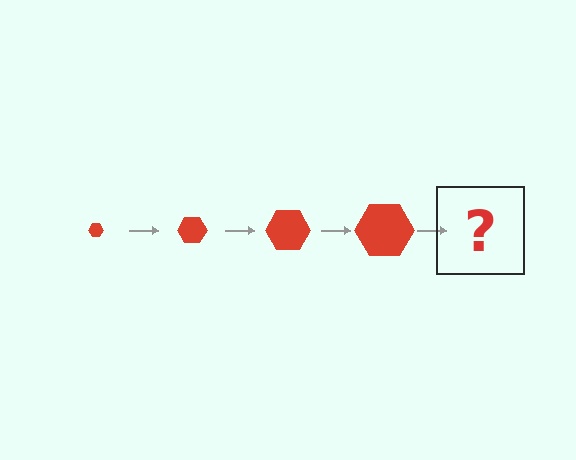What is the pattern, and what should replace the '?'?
The pattern is that the hexagon gets progressively larger each step. The '?' should be a red hexagon, larger than the previous one.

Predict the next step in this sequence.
The next step is a red hexagon, larger than the previous one.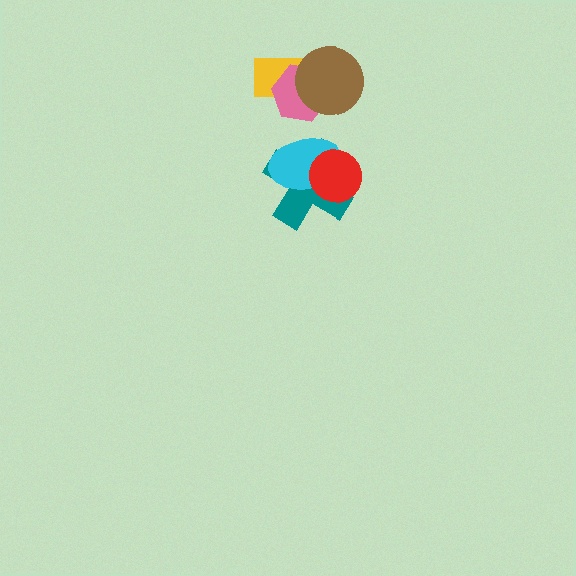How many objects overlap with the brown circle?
2 objects overlap with the brown circle.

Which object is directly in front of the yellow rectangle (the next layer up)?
The pink hexagon is directly in front of the yellow rectangle.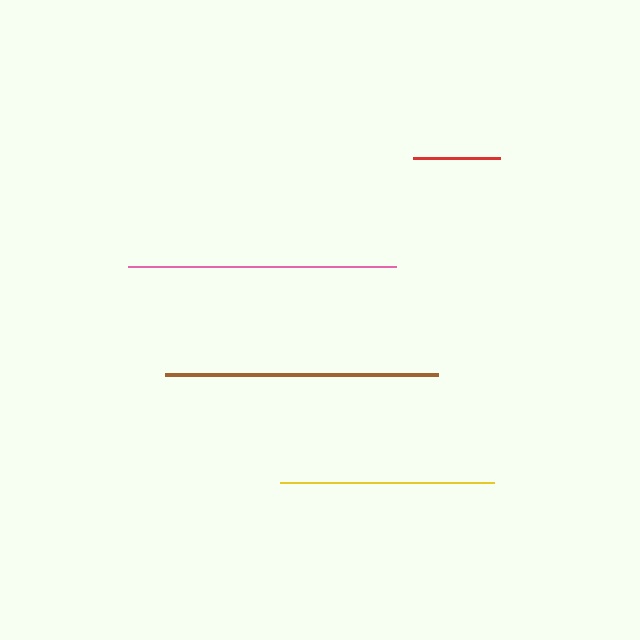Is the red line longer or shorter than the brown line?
The brown line is longer than the red line.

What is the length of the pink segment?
The pink segment is approximately 267 pixels long.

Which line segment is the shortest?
The red line is the shortest at approximately 87 pixels.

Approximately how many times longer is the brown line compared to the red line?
The brown line is approximately 3.1 times the length of the red line.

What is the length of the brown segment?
The brown segment is approximately 273 pixels long.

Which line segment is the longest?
The brown line is the longest at approximately 273 pixels.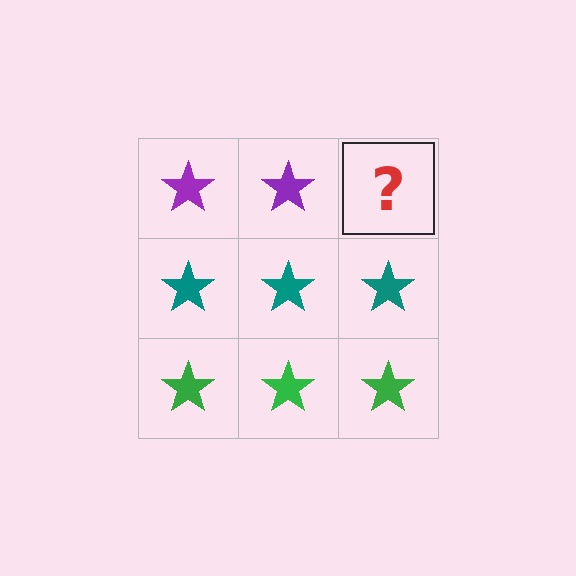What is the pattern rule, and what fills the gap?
The rule is that each row has a consistent color. The gap should be filled with a purple star.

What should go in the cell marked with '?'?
The missing cell should contain a purple star.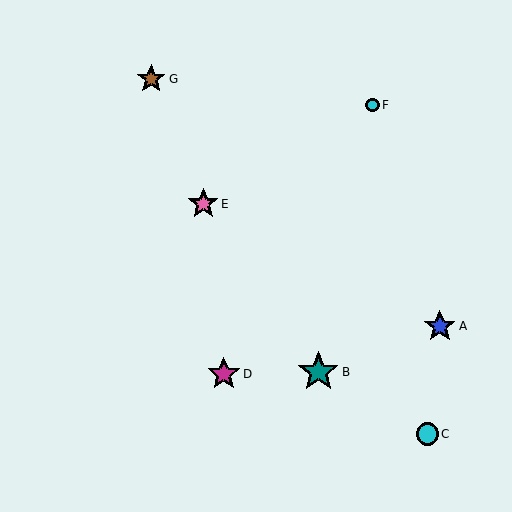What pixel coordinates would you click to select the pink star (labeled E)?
Click at (203, 204) to select the pink star E.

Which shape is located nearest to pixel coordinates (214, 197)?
The pink star (labeled E) at (203, 204) is nearest to that location.